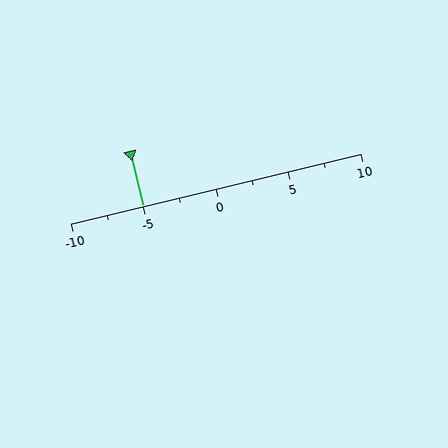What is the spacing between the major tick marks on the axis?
The major ticks are spaced 5 apart.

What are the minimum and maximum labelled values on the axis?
The axis runs from -10 to 10.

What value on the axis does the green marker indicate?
The marker indicates approximately -5.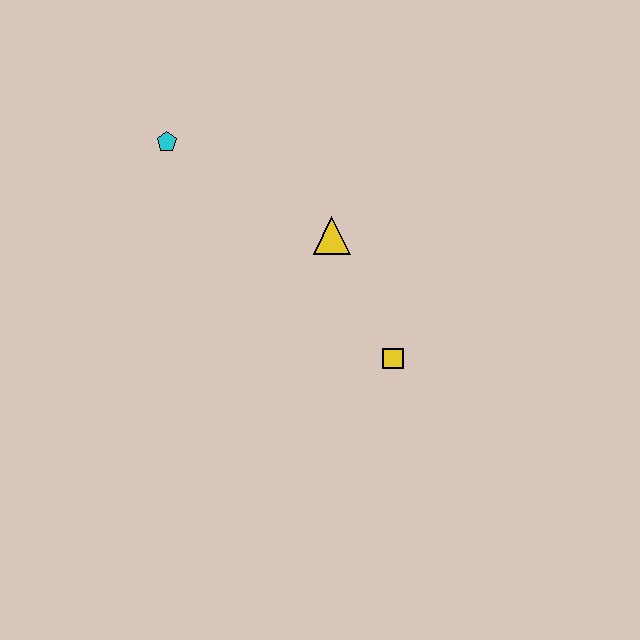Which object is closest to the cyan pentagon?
The yellow triangle is closest to the cyan pentagon.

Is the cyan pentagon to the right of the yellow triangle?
No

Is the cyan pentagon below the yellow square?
No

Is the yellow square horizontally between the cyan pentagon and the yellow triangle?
No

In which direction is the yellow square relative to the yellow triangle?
The yellow square is below the yellow triangle.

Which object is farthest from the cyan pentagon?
The yellow square is farthest from the cyan pentagon.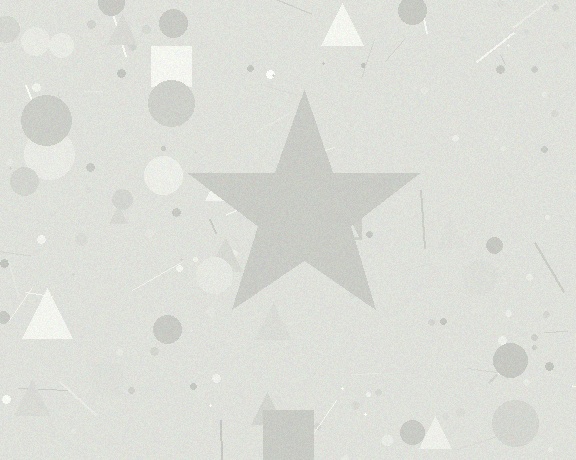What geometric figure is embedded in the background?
A star is embedded in the background.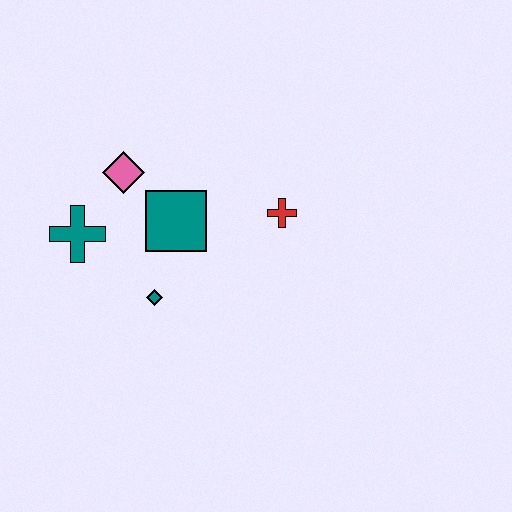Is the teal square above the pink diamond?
No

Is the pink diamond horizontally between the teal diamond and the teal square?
No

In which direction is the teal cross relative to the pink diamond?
The teal cross is below the pink diamond.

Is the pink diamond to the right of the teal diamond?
No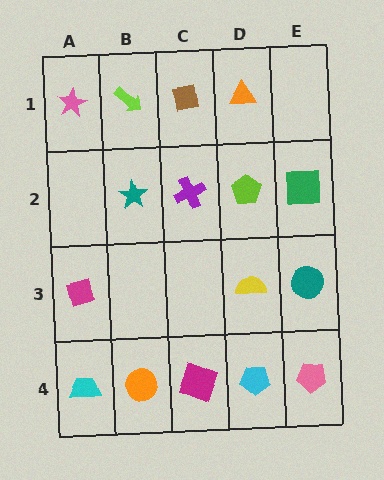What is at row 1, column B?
A lime arrow.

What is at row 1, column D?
An orange triangle.